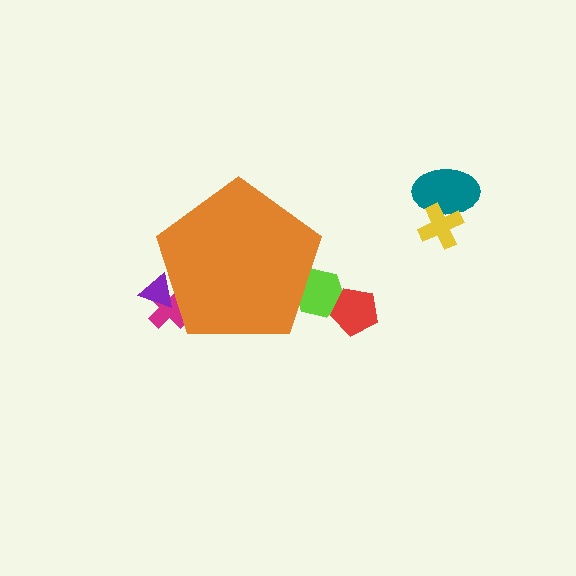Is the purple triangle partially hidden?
Yes, the purple triangle is partially hidden behind the orange pentagon.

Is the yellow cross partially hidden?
No, the yellow cross is fully visible.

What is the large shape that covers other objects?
An orange pentagon.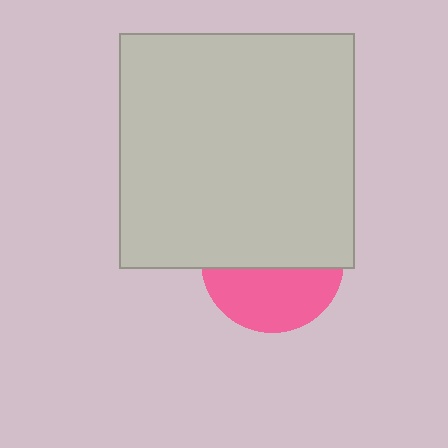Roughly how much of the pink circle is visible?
A small part of it is visible (roughly 43%).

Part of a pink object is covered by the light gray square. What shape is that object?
It is a circle.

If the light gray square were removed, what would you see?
You would see the complete pink circle.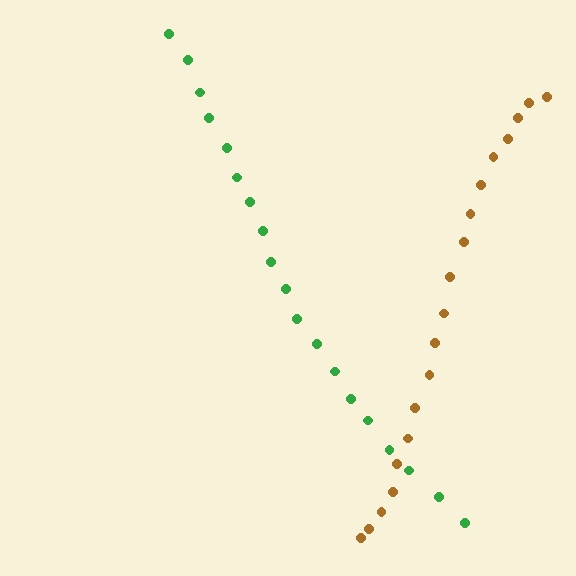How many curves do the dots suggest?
There are 2 distinct paths.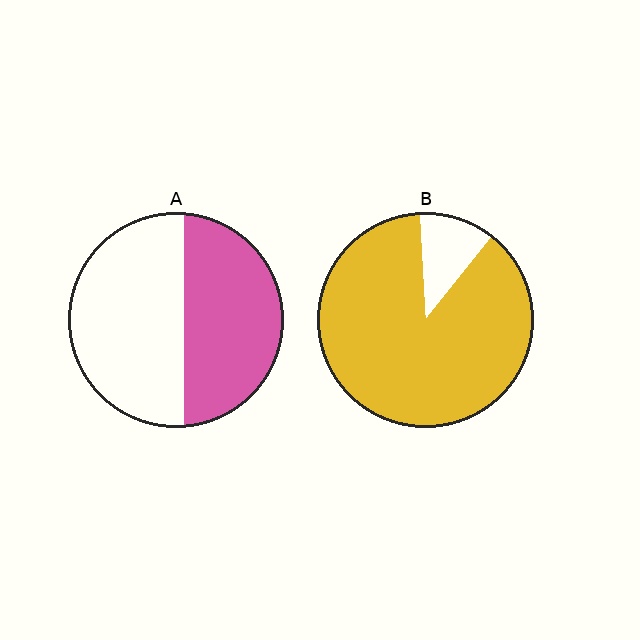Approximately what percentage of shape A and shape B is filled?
A is approximately 45% and B is approximately 90%.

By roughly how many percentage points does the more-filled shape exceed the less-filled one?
By roughly 45 percentage points (B over A).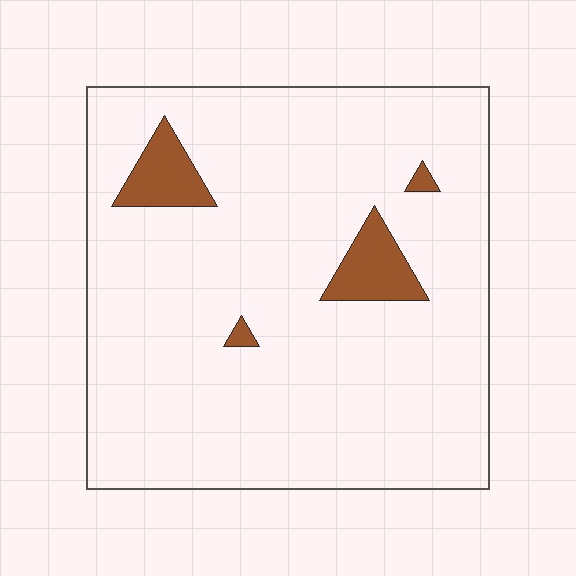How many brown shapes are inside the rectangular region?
4.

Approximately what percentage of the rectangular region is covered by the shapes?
Approximately 5%.